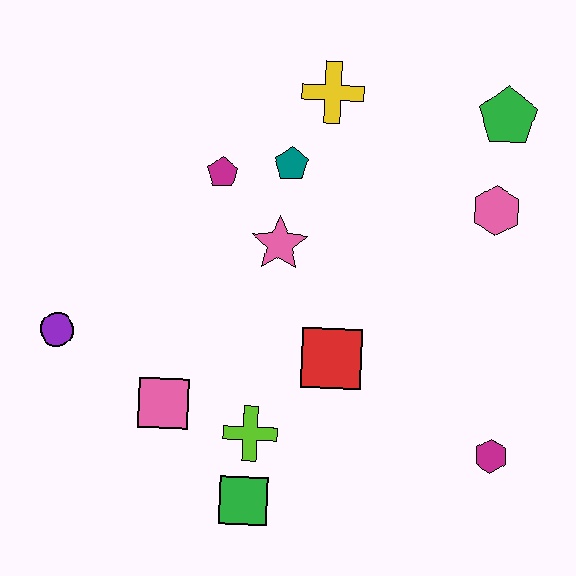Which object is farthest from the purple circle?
The green pentagon is farthest from the purple circle.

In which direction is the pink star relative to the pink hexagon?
The pink star is to the left of the pink hexagon.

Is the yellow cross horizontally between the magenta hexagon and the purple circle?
Yes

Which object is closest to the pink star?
The teal pentagon is closest to the pink star.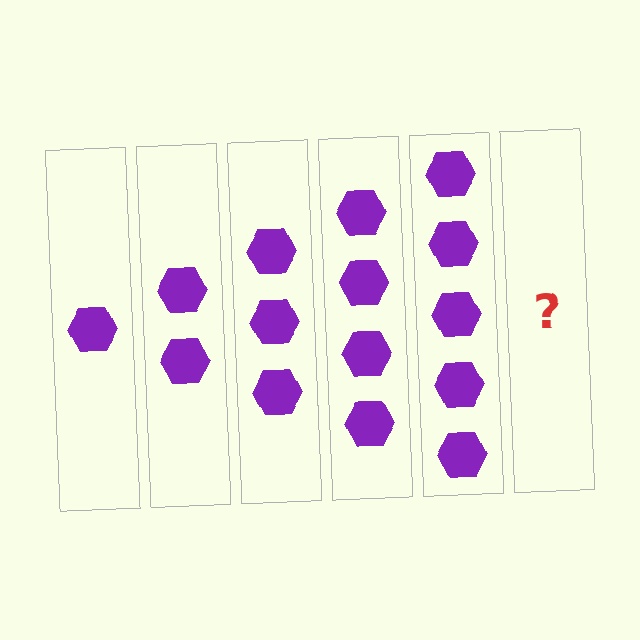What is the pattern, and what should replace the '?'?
The pattern is that each step adds one more hexagon. The '?' should be 6 hexagons.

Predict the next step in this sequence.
The next step is 6 hexagons.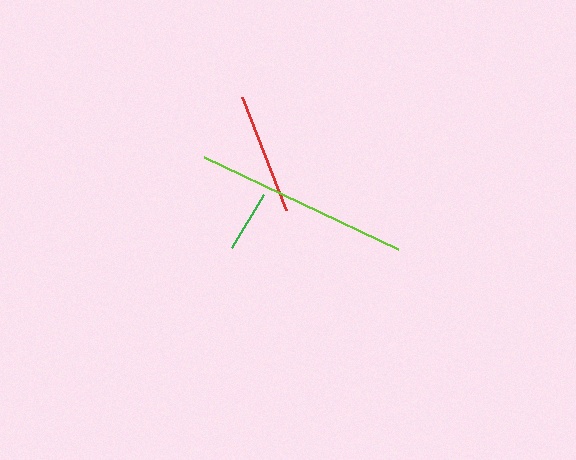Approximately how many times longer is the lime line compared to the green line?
The lime line is approximately 3.5 times the length of the green line.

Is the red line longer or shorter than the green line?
The red line is longer than the green line.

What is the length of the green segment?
The green segment is approximately 62 pixels long.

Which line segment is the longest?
The lime line is the longest at approximately 214 pixels.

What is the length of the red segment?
The red segment is approximately 121 pixels long.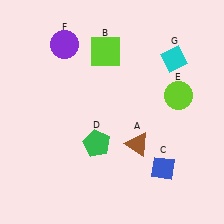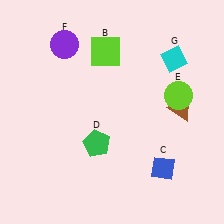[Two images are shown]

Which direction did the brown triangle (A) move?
The brown triangle (A) moved right.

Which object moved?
The brown triangle (A) moved right.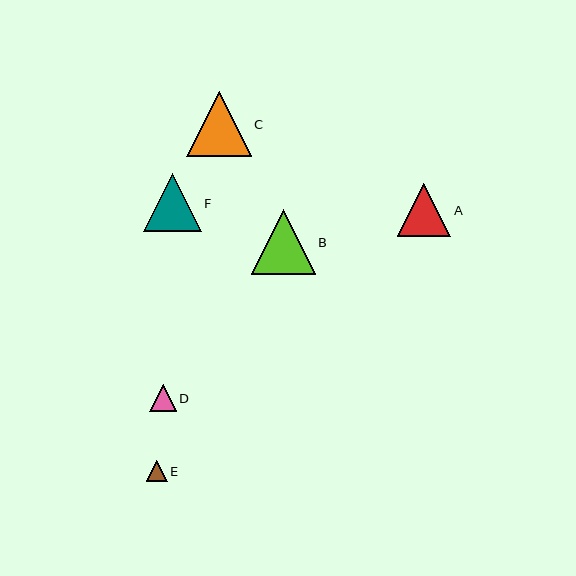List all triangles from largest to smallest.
From largest to smallest: C, B, F, A, D, E.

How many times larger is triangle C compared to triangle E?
Triangle C is approximately 3.1 times the size of triangle E.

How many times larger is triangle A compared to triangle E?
Triangle A is approximately 2.6 times the size of triangle E.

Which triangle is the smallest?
Triangle E is the smallest with a size of approximately 21 pixels.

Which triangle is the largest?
Triangle C is the largest with a size of approximately 65 pixels.